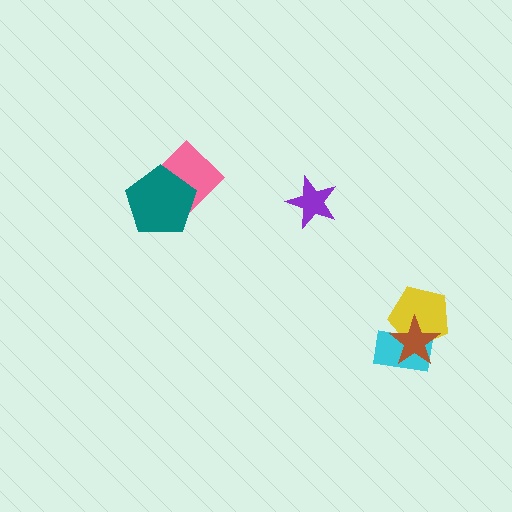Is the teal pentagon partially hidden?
No, no other shape covers it.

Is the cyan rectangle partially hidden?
Yes, it is partially covered by another shape.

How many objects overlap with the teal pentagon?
1 object overlaps with the teal pentagon.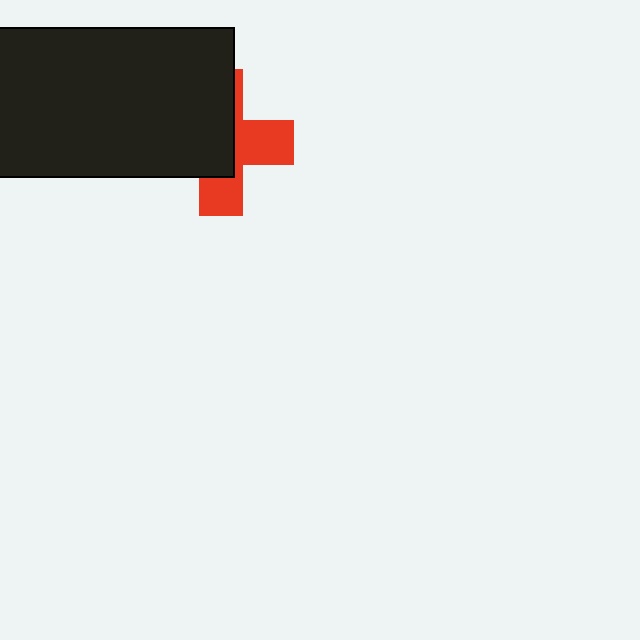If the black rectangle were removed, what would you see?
You would see the complete red cross.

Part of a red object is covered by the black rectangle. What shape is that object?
It is a cross.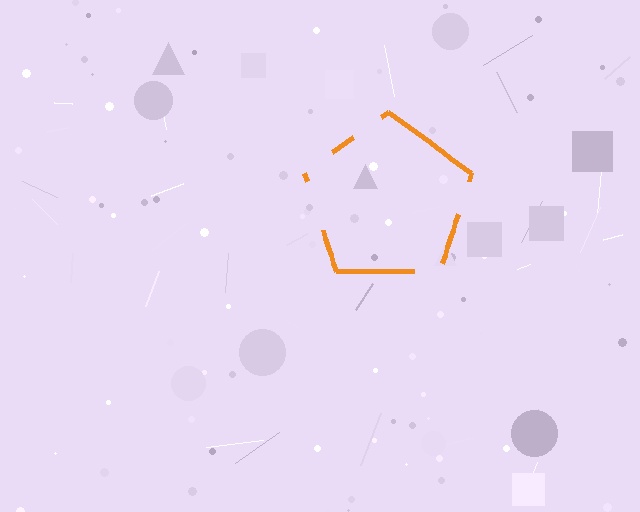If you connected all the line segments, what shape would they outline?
They would outline a pentagon.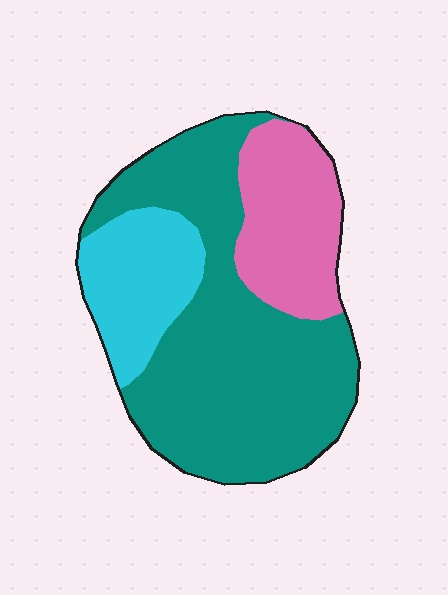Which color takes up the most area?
Teal, at roughly 60%.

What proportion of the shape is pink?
Pink takes up about one fifth (1/5) of the shape.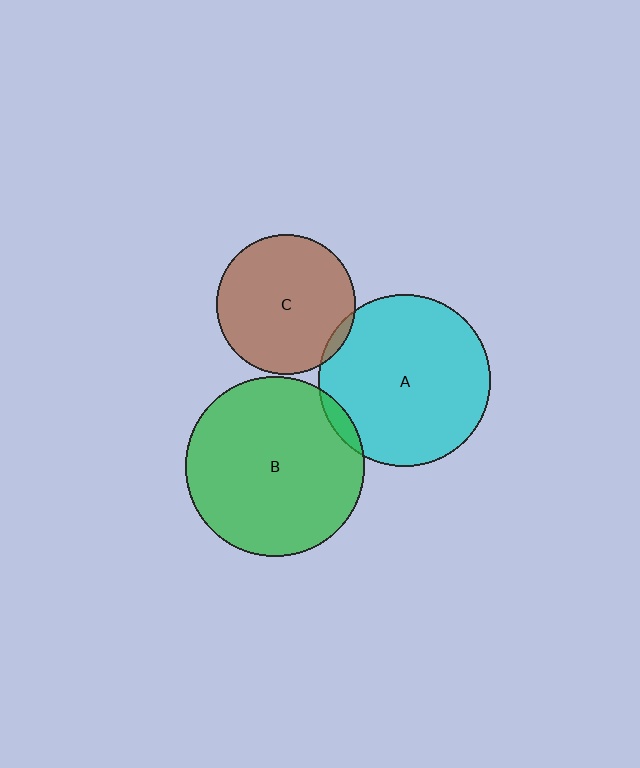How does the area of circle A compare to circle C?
Approximately 1.5 times.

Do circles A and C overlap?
Yes.